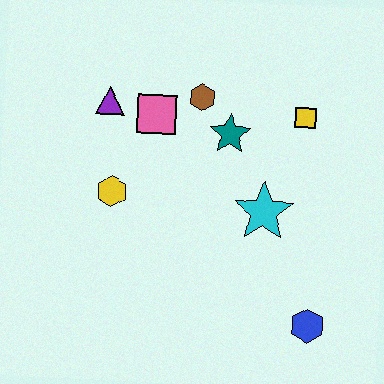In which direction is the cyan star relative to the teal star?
The cyan star is below the teal star.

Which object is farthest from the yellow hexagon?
The blue hexagon is farthest from the yellow hexagon.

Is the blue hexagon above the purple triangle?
No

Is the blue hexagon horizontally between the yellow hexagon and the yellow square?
No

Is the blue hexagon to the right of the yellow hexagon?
Yes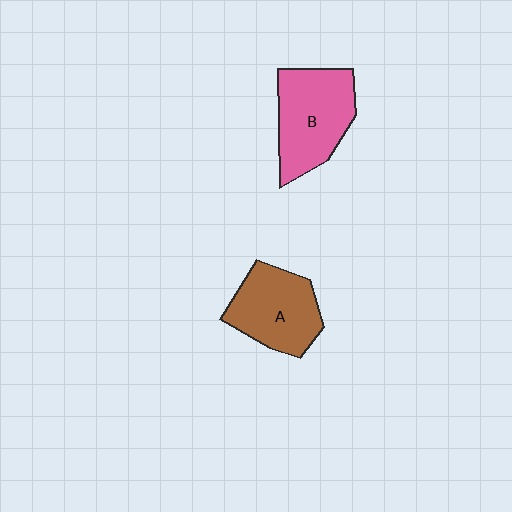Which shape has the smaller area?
Shape A (brown).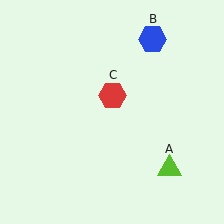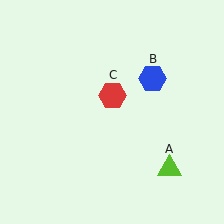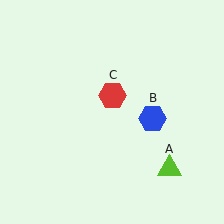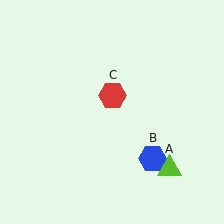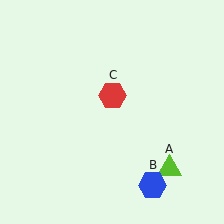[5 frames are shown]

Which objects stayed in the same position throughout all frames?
Lime triangle (object A) and red hexagon (object C) remained stationary.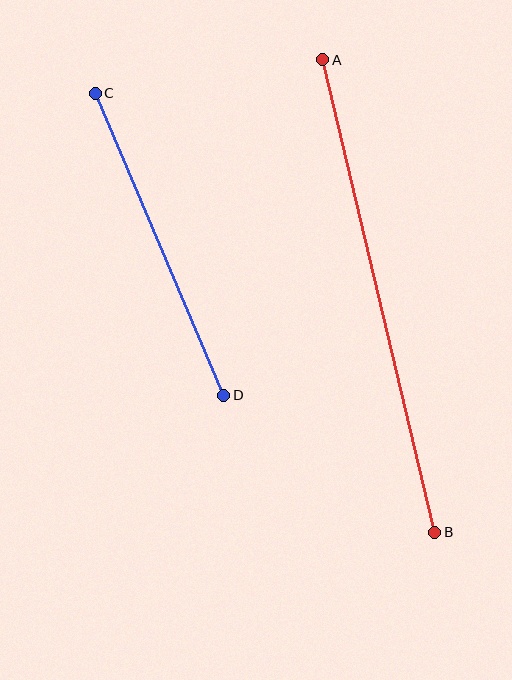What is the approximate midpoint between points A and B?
The midpoint is at approximately (379, 296) pixels.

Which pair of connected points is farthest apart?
Points A and B are farthest apart.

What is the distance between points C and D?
The distance is approximately 328 pixels.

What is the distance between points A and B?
The distance is approximately 486 pixels.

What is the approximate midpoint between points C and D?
The midpoint is at approximately (160, 244) pixels.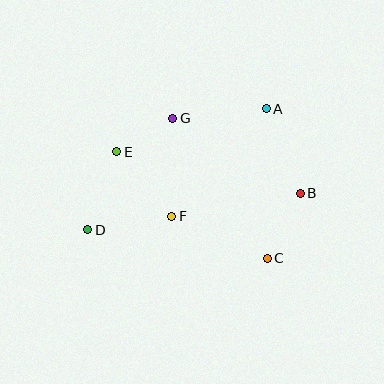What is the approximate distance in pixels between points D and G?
The distance between D and G is approximately 141 pixels.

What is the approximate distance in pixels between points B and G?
The distance between B and G is approximately 148 pixels.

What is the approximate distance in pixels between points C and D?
The distance between C and D is approximately 182 pixels.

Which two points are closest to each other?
Points E and G are closest to each other.